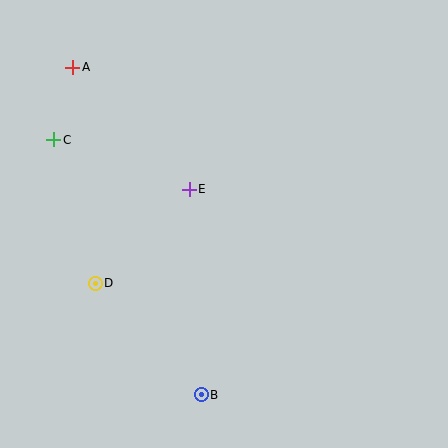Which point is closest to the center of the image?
Point E at (189, 189) is closest to the center.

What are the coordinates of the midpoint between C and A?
The midpoint between C and A is at (63, 104).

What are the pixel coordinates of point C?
Point C is at (54, 140).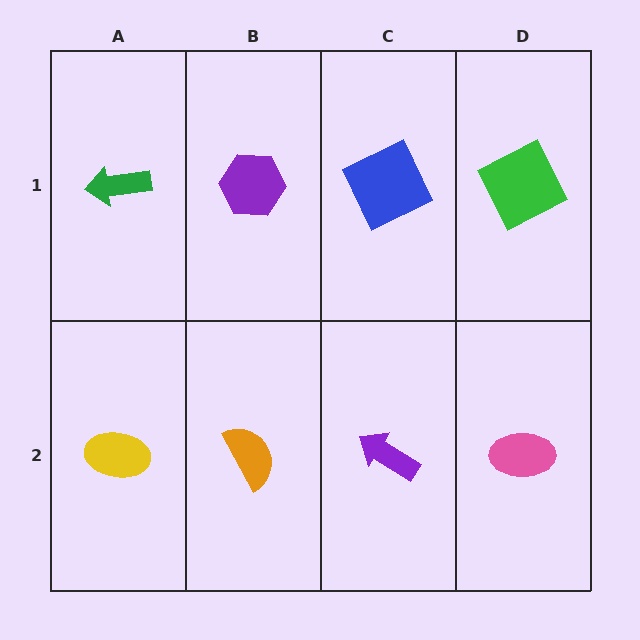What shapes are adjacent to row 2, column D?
A green square (row 1, column D), a purple arrow (row 2, column C).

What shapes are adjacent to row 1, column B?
An orange semicircle (row 2, column B), a green arrow (row 1, column A), a blue square (row 1, column C).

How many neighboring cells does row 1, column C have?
3.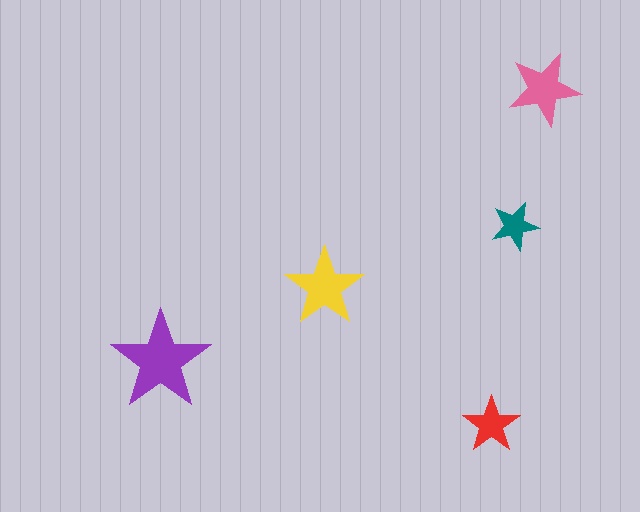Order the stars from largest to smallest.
the purple one, the yellow one, the pink one, the red one, the teal one.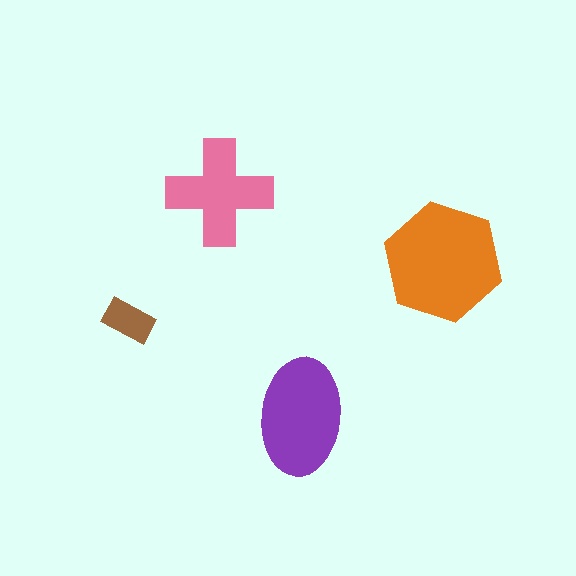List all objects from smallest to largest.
The brown rectangle, the pink cross, the purple ellipse, the orange hexagon.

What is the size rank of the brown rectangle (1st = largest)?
4th.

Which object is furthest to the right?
The orange hexagon is rightmost.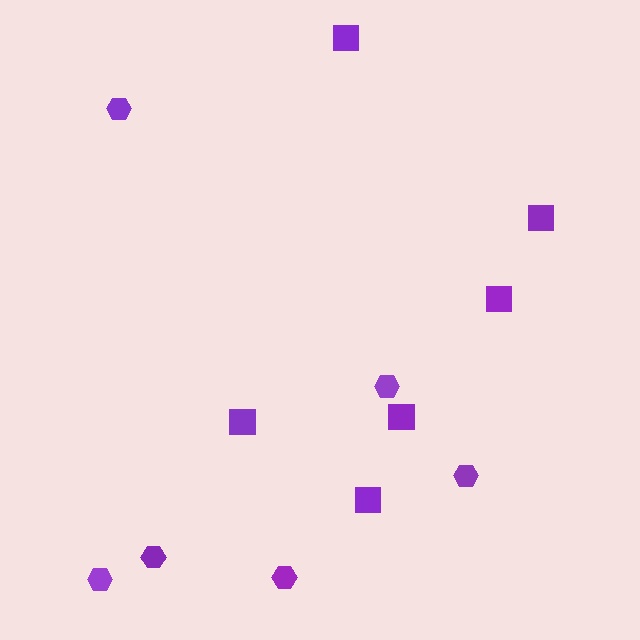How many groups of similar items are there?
There are 2 groups: one group of squares (6) and one group of hexagons (6).